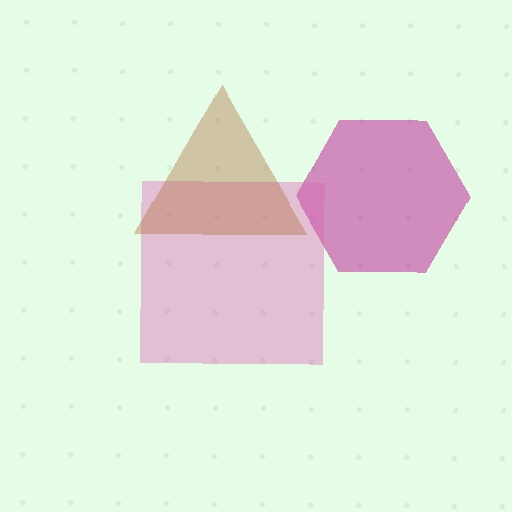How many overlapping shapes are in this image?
There are 3 overlapping shapes in the image.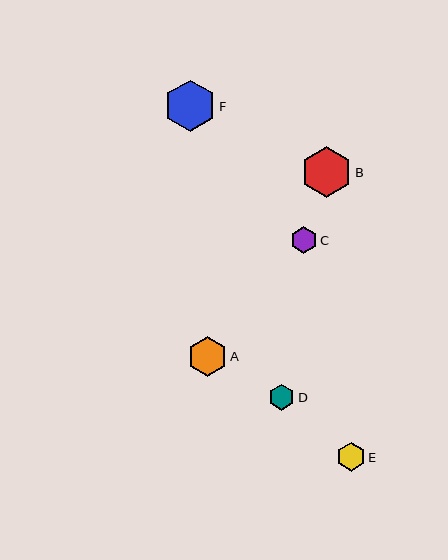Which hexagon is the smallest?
Hexagon D is the smallest with a size of approximately 26 pixels.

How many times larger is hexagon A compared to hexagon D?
Hexagon A is approximately 1.5 times the size of hexagon D.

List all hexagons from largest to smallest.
From largest to smallest: F, B, A, E, C, D.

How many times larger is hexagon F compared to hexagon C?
Hexagon F is approximately 1.9 times the size of hexagon C.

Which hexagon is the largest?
Hexagon F is the largest with a size of approximately 51 pixels.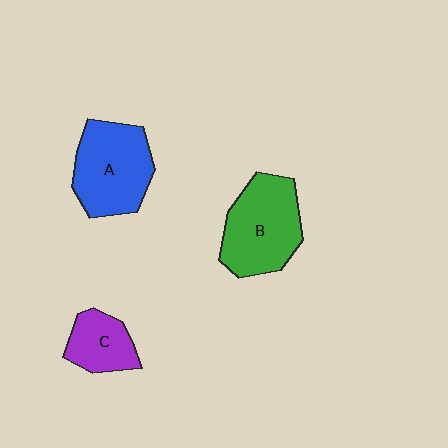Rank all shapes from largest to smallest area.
From largest to smallest: B (green), A (blue), C (purple).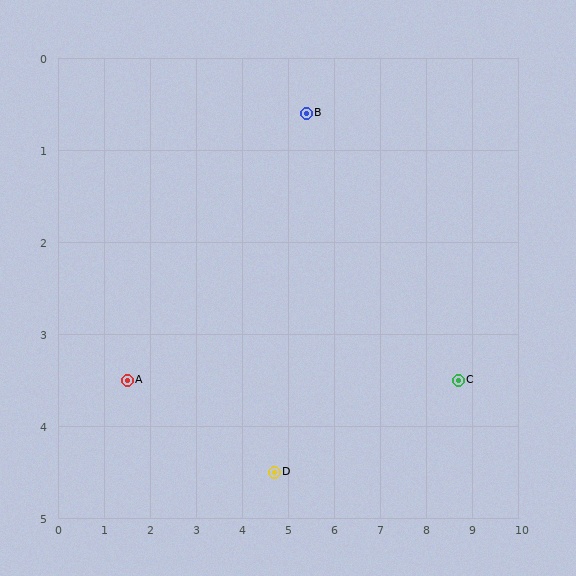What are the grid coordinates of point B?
Point B is at approximately (5.4, 0.6).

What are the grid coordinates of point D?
Point D is at approximately (4.7, 4.5).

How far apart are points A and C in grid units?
Points A and C are about 7.2 grid units apart.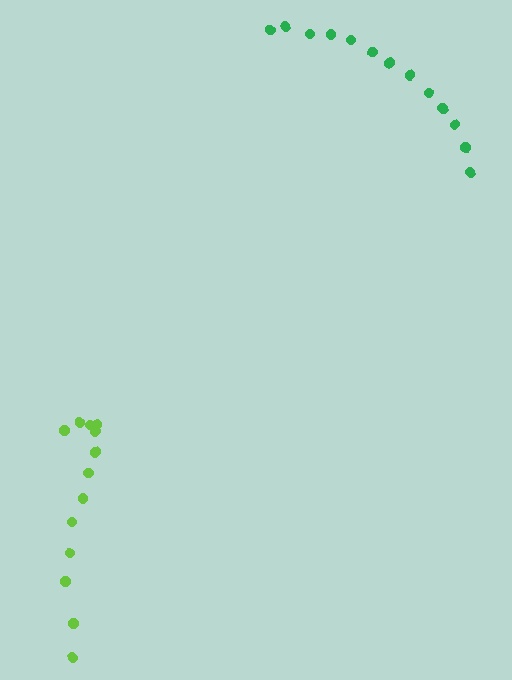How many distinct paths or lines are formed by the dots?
There are 2 distinct paths.